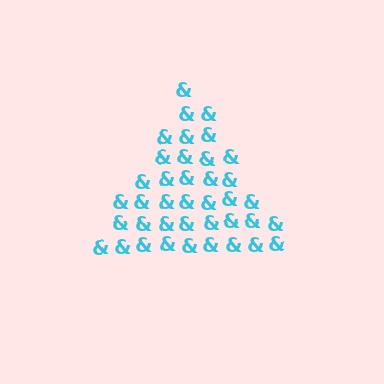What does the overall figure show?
The overall figure shows a triangle.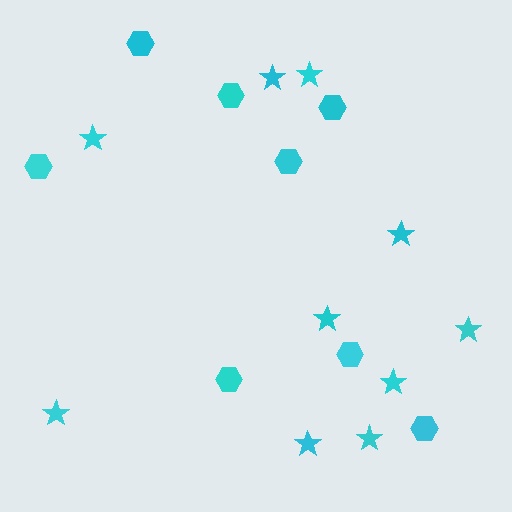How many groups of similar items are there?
There are 2 groups: one group of stars (10) and one group of hexagons (8).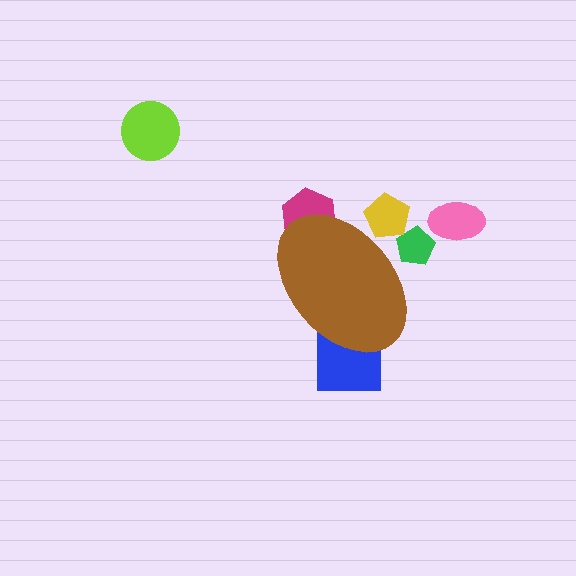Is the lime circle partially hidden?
No, the lime circle is fully visible.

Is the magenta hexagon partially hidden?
Yes, the magenta hexagon is partially hidden behind the brown ellipse.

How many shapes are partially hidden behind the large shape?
4 shapes are partially hidden.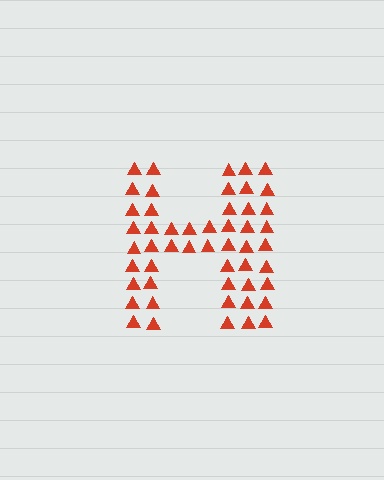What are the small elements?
The small elements are triangles.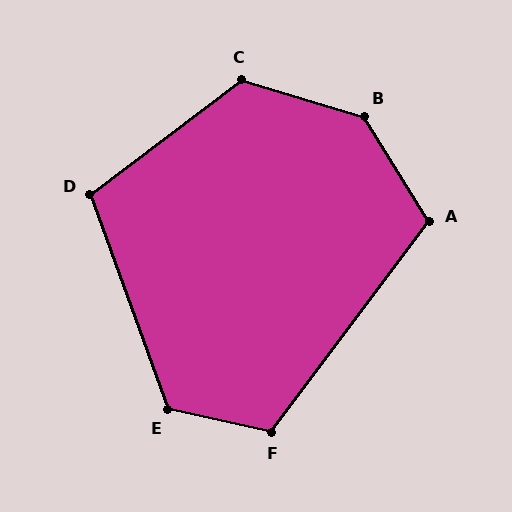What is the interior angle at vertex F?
Approximately 114 degrees (obtuse).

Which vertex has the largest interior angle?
B, at approximately 138 degrees.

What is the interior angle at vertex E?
Approximately 122 degrees (obtuse).